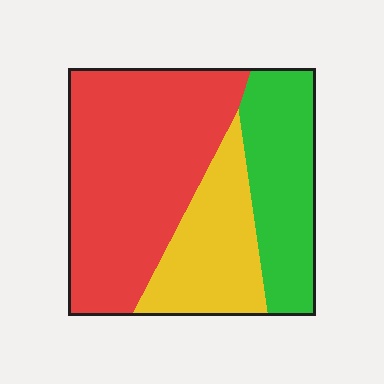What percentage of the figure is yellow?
Yellow takes up about one quarter (1/4) of the figure.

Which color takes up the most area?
Red, at roughly 50%.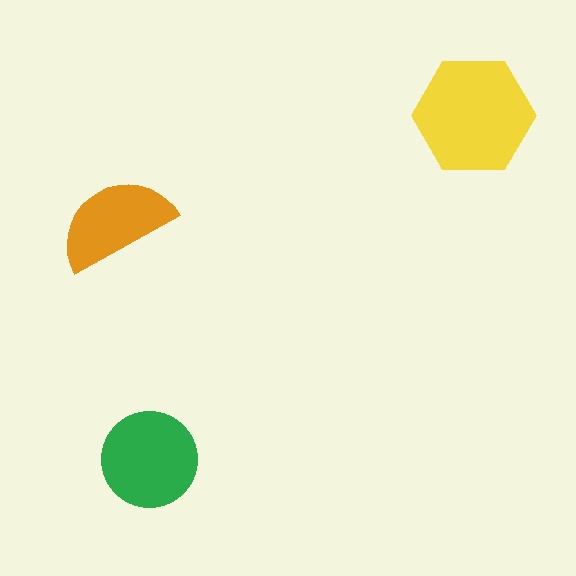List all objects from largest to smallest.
The yellow hexagon, the green circle, the orange semicircle.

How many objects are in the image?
There are 3 objects in the image.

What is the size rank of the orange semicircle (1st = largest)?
3rd.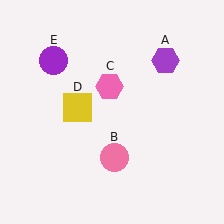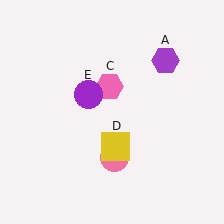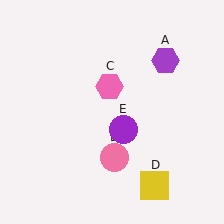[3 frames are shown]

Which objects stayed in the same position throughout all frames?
Purple hexagon (object A) and pink circle (object B) and pink hexagon (object C) remained stationary.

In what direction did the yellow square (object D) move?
The yellow square (object D) moved down and to the right.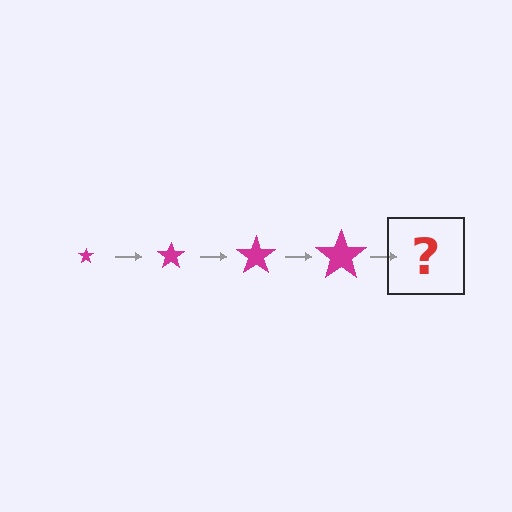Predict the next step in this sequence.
The next step is a magenta star, larger than the previous one.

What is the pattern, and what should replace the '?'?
The pattern is that the star gets progressively larger each step. The '?' should be a magenta star, larger than the previous one.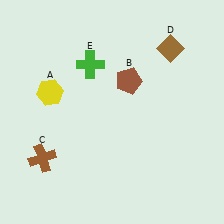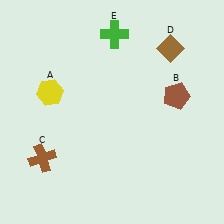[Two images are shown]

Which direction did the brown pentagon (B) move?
The brown pentagon (B) moved right.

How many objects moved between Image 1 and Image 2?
2 objects moved between the two images.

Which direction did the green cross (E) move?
The green cross (E) moved up.